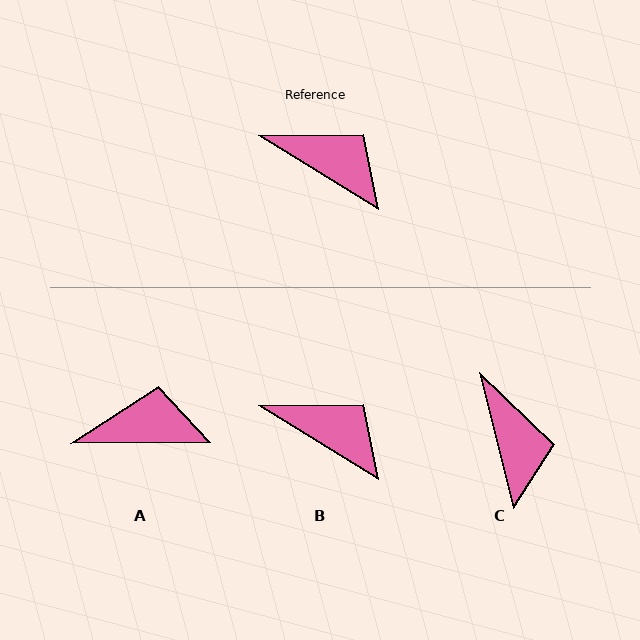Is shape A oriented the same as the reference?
No, it is off by about 32 degrees.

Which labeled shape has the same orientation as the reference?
B.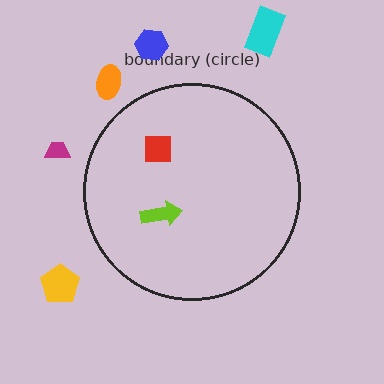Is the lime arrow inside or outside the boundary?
Inside.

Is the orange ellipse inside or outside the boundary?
Outside.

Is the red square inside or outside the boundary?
Inside.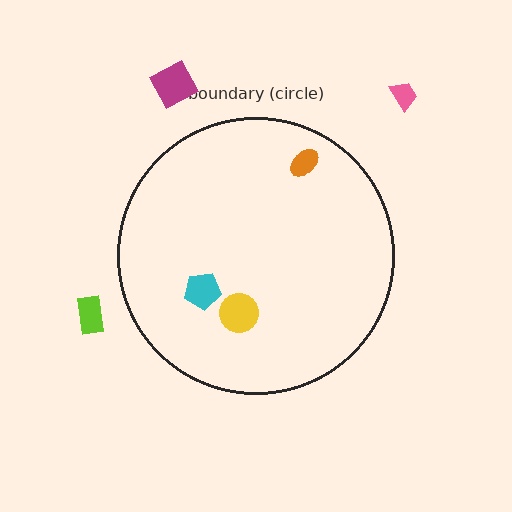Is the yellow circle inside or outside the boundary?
Inside.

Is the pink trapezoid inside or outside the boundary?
Outside.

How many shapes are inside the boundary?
3 inside, 3 outside.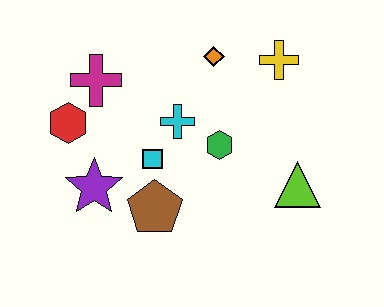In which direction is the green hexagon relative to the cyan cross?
The green hexagon is to the right of the cyan cross.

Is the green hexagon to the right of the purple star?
Yes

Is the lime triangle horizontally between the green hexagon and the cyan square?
No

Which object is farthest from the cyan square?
The yellow cross is farthest from the cyan square.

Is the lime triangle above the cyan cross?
No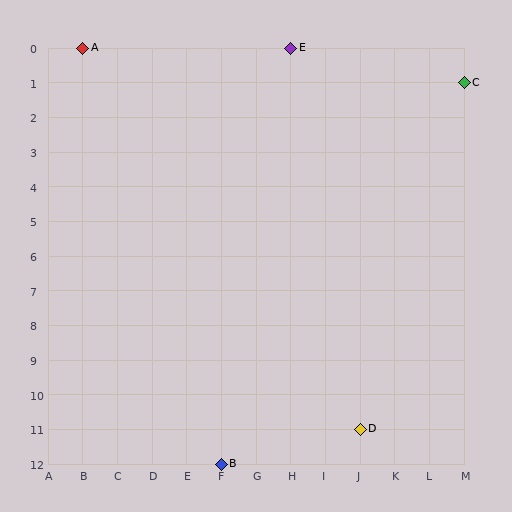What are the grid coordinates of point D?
Point D is at grid coordinates (J, 11).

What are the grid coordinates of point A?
Point A is at grid coordinates (B, 0).